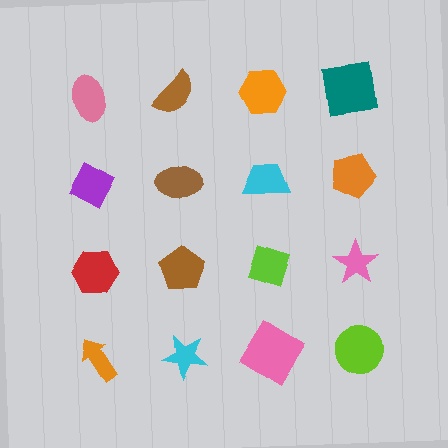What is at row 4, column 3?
A pink diamond.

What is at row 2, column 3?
A cyan trapezoid.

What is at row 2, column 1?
A purple diamond.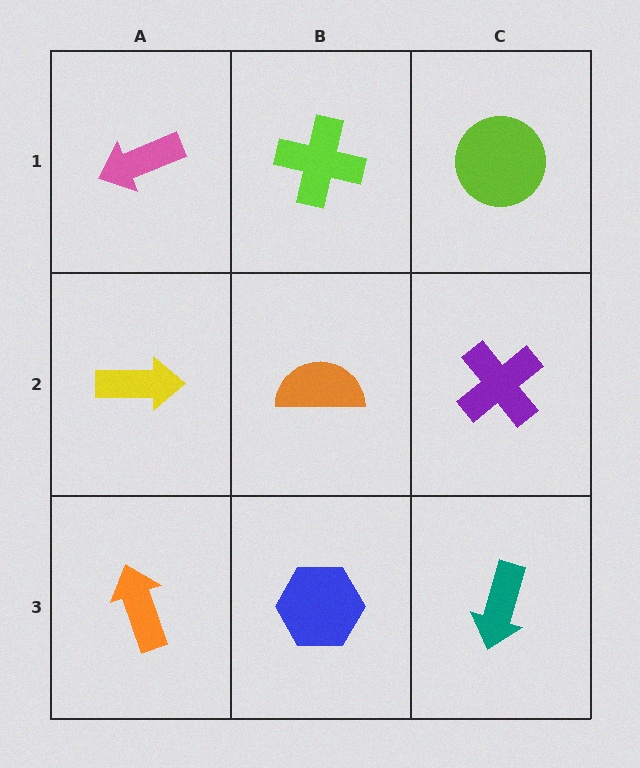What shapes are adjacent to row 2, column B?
A lime cross (row 1, column B), a blue hexagon (row 3, column B), a yellow arrow (row 2, column A), a purple cross (row 2, column C).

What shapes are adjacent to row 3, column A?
A yellow arrow (row 2, column A), a blue hexagon (row 3, column B).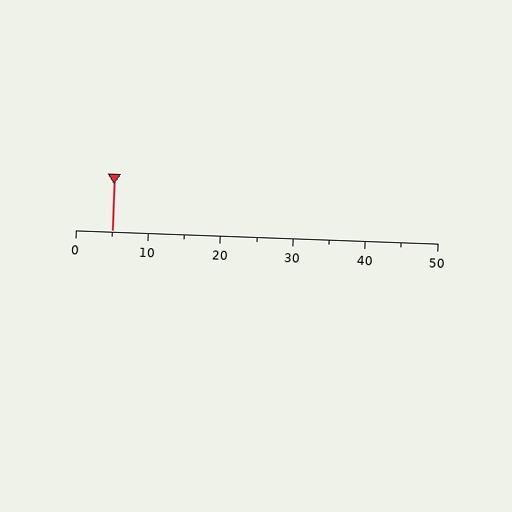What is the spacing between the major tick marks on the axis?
The major ticks are spaced 10 apart.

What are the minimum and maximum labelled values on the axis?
The axis runs from 0 to 50.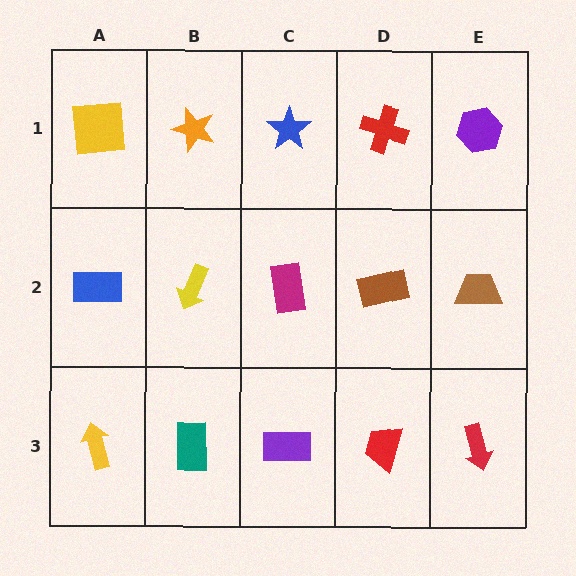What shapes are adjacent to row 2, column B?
An orange star (row 1, column B), a teal rectangle (row 3, column B), a blue rectangle (row 2, column A), a magenta rectangle (row 2, column C).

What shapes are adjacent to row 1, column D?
A brown rectangle (row 2, column D), a blue star (row 1, column C), a purple hexagon (row 1, column E).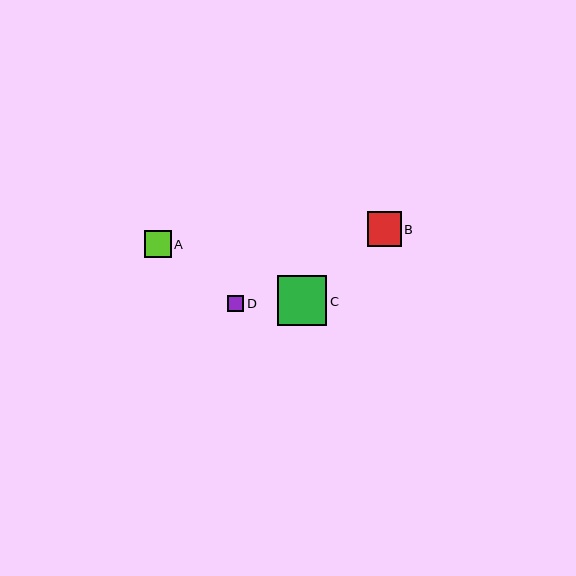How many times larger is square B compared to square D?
Square B is approximately 2.1 times the size of square D.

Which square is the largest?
Square C is the largest with a size of approximately 49 pixels.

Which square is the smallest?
Square D is the smallest with a size of approximately 16 pixels.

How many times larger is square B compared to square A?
Square B is approximately 1.3 times the size of square A.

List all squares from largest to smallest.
From largest to smallest: C, B, A, D.